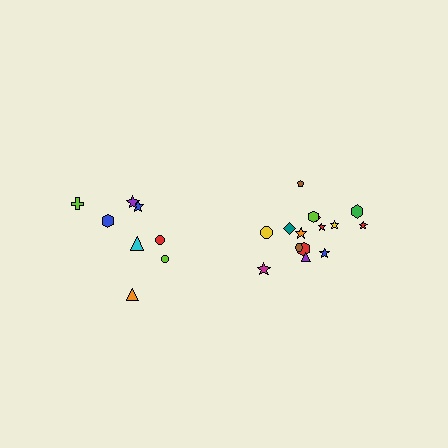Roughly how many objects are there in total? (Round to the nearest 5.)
Roughly 25 objects in total.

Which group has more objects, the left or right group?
The right group.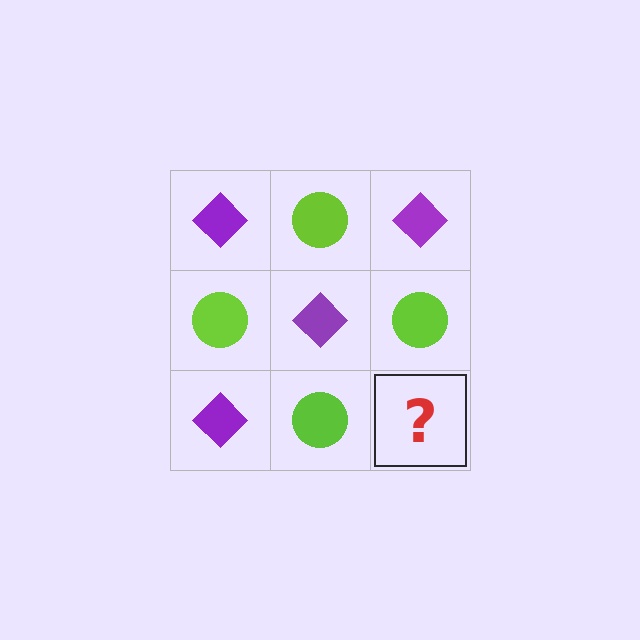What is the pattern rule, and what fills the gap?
The rule is that it alternates purple diamond and lime circle in a checkerboard pattern. The gap should be filled with a purple diamond.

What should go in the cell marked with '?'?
The missing cell should contain a purple diamond.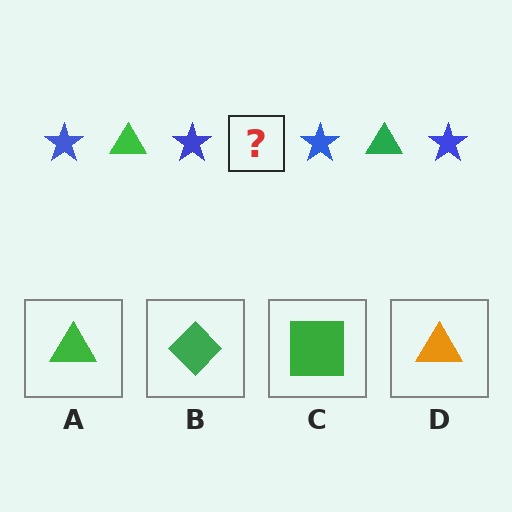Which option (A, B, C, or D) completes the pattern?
A.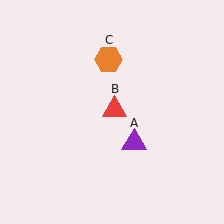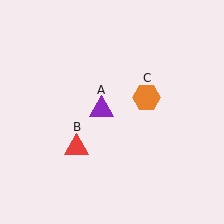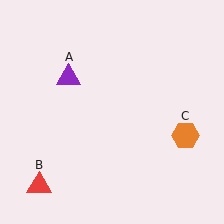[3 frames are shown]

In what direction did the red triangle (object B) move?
The red triangle (object B) moved down and to the left.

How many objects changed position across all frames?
3 objects changed position: purple triangle (object A), red triangle (object B), orange hexagon (object C).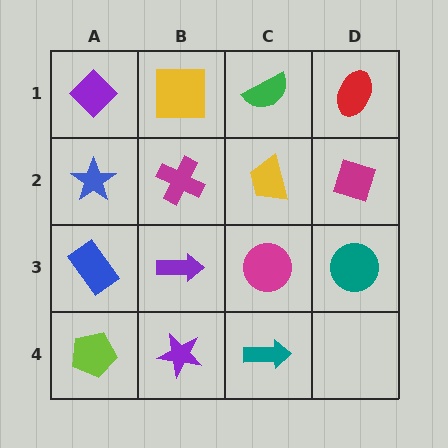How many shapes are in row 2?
4 shapes.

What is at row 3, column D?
A teal circle.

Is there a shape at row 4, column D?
No, that cell is empty.